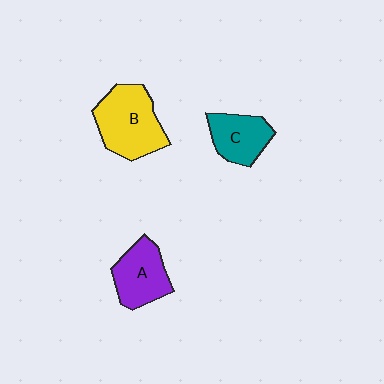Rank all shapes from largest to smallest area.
From largest to smallest: B (yellow), A (purple), C (teal).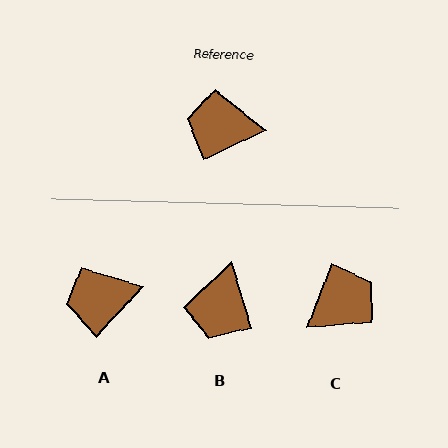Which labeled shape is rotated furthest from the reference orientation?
C, about 136 degrees away.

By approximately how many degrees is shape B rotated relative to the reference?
Approximately 83 degrees counter-clockwise.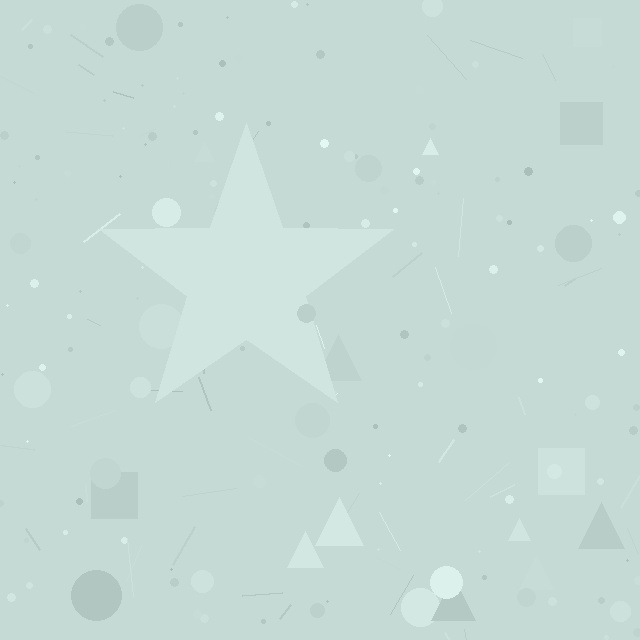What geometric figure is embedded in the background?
A star is embedded in the background.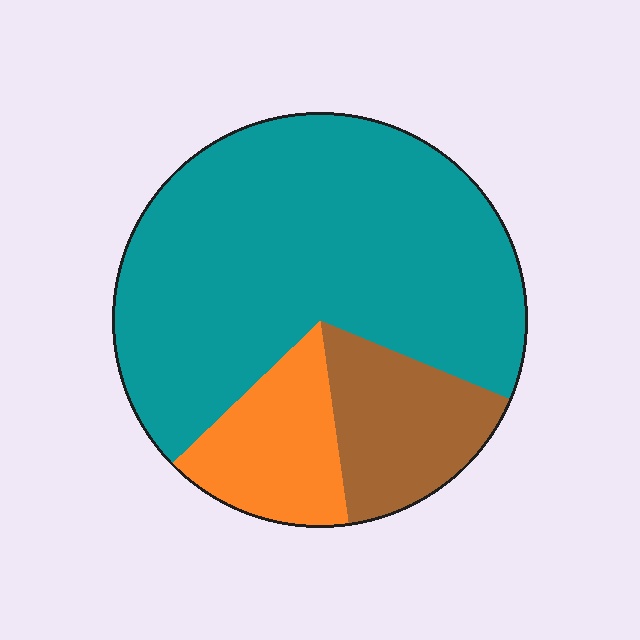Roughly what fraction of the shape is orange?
Orange takes up about one sixth (1/6) of the shape.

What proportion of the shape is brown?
Brown covers 16% of the shape.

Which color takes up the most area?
Teal, at roughly 70%.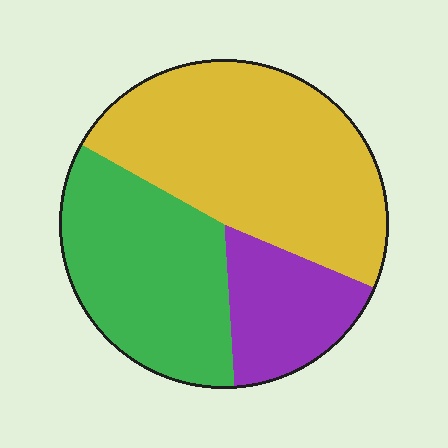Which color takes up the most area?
Yellow, at roughly 50%.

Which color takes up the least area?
Purple, at roughly 20%.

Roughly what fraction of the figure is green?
Green covers around 35% of the figure.